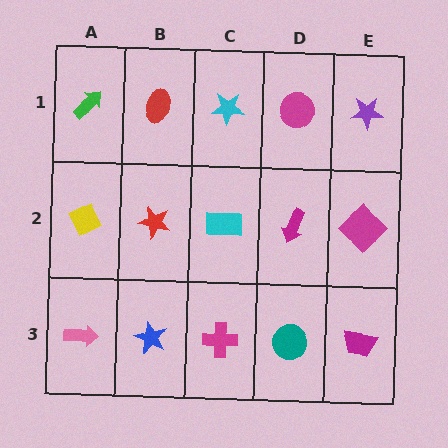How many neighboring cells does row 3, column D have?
3.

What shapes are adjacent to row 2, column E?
A purple star (row 1, column E), a magenta trapezoid (row 3, column E), a magenta arrow (row 2, column D).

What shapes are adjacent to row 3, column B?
A red star (row 2, column B), a pink arrow (row 3, column A), a magenta cross (row 3, column C).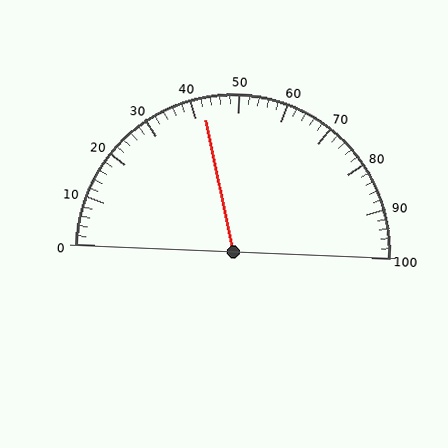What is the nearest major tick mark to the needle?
The nearest major tick mark is 40.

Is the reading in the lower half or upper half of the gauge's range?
The reading is in the lower half of the range (0 to 100).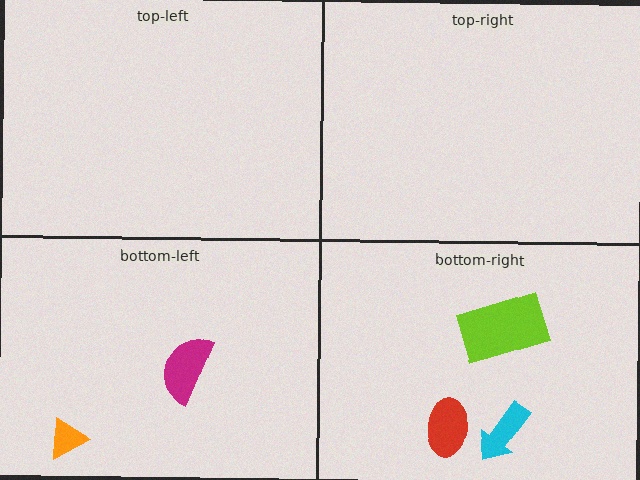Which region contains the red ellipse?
The bottom-right region.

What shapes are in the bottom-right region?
The cyan arrow, the lime rectangle, the red ellipse.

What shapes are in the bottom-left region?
The orange triangle, the magenta semicircle.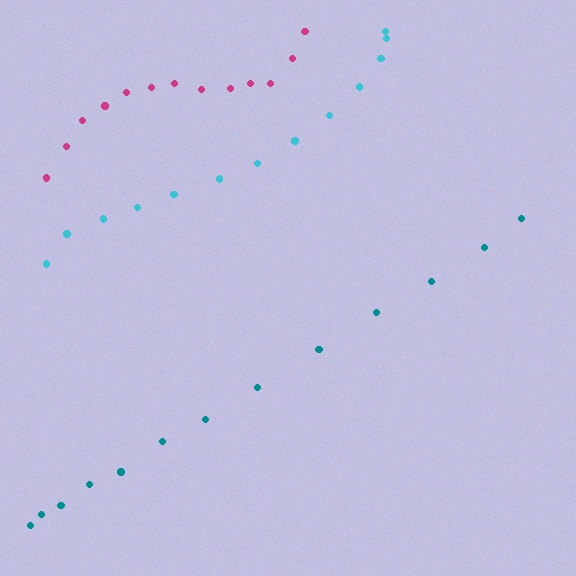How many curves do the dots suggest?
There are 3 distinct paths.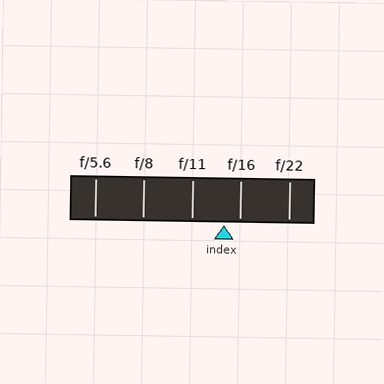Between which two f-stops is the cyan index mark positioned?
The index mark is between f/11 and f/16.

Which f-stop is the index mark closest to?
The index mark is closest to f/16.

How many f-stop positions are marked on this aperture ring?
There are 5 f-stop positions marked.